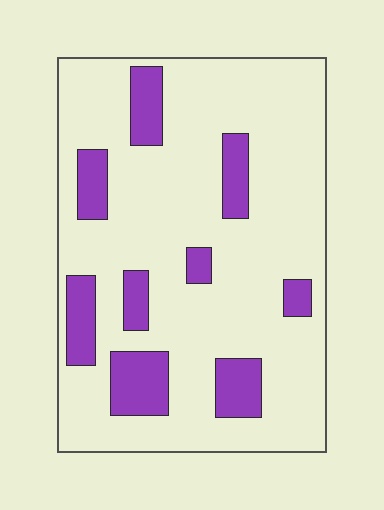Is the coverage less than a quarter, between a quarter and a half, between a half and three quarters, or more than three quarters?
Less than a quarter.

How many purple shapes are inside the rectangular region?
9.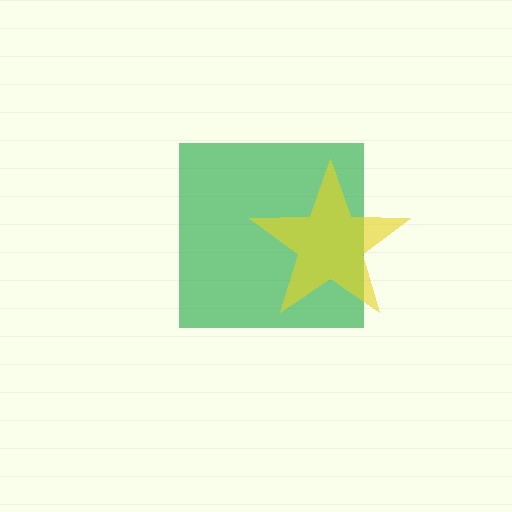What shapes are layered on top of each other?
The layered shapes are: a green square, a yellow star.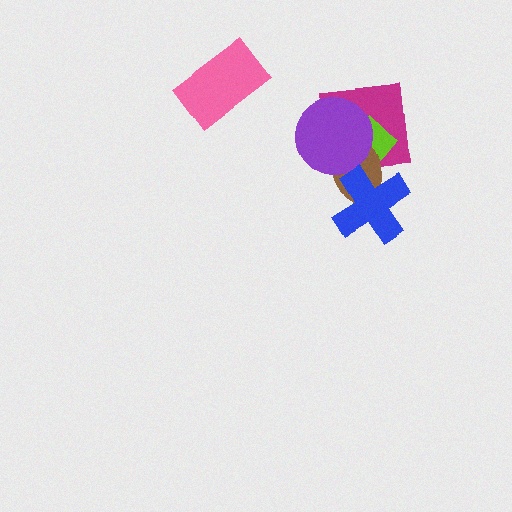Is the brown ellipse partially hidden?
Yes, it is partially covered by another shape.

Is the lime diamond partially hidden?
Yes, it is partially covered by another shape.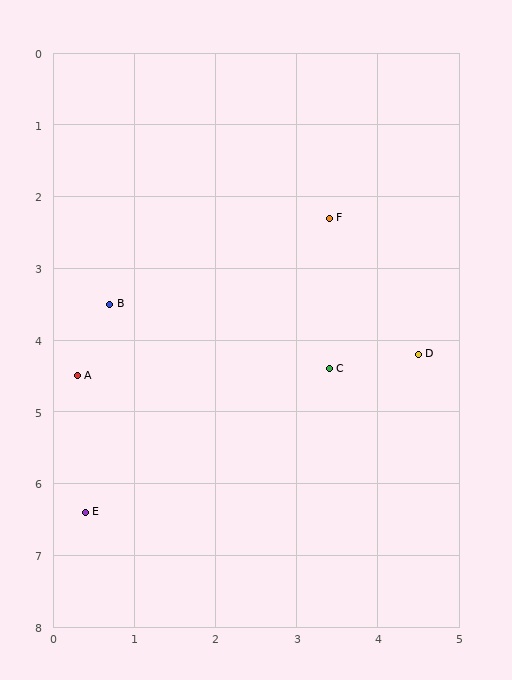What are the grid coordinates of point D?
Point D is at approximately (4.5, 4.2).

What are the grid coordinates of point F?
Point F is at approximately (3.4, 2.3).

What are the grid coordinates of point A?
Point A is at approximately (0.3, 4.5).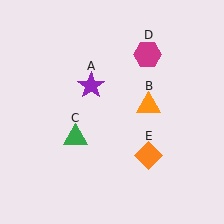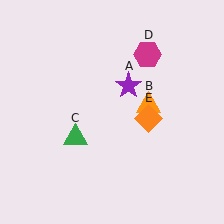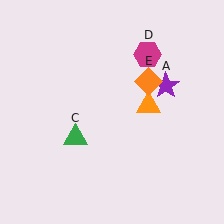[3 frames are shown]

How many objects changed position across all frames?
2 objects changed position: purple star (object A), orange diamond (object E).